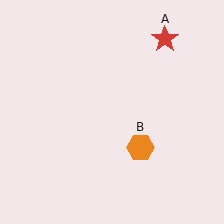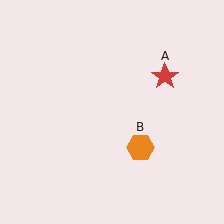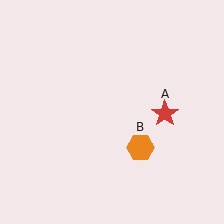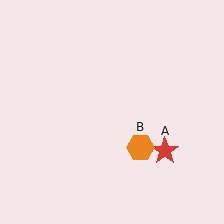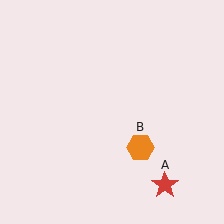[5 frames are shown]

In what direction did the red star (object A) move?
The red star (object A) moved down.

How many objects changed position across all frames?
1 object changed position: red star (object A).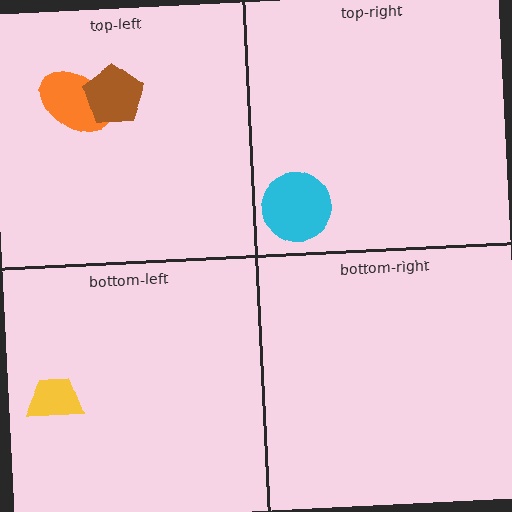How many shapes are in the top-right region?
1.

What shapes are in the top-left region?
The orange ellipse, the brown pentagon.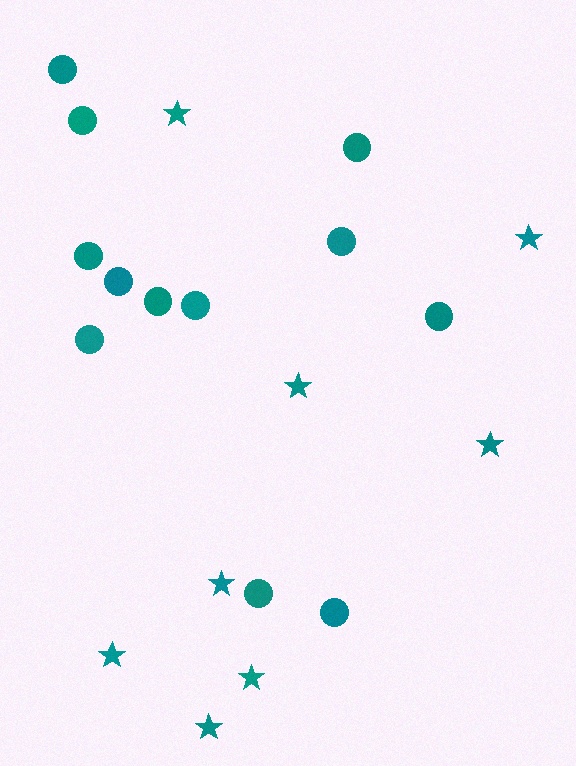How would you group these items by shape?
There are 2 groups: one group of circles (12) and one group of stars (8).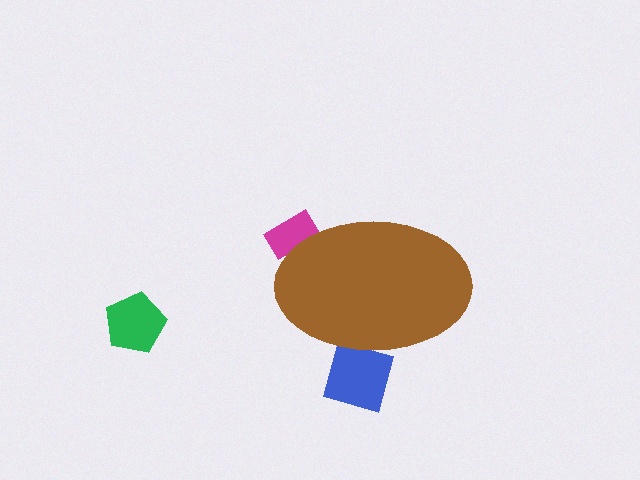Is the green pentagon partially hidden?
No, the green pentagon is fully visible.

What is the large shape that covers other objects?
A brown ellipse.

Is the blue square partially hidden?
Yes, the blue square is partially hidden behind the brown ellipse.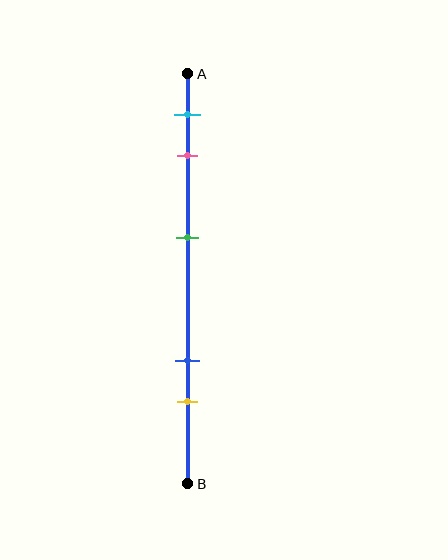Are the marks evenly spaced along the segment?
No, the marks are not evenly spaced.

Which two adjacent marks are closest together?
The cyan and pink marks are the closest adjacent pair.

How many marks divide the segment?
There are 5 marks dividing the segment.